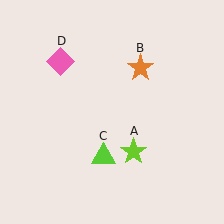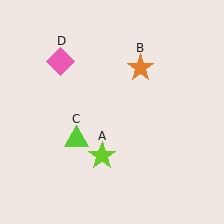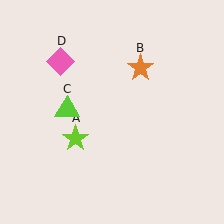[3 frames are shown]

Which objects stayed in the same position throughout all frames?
Orange star (object B) and pink diamond (object D) remained stationary.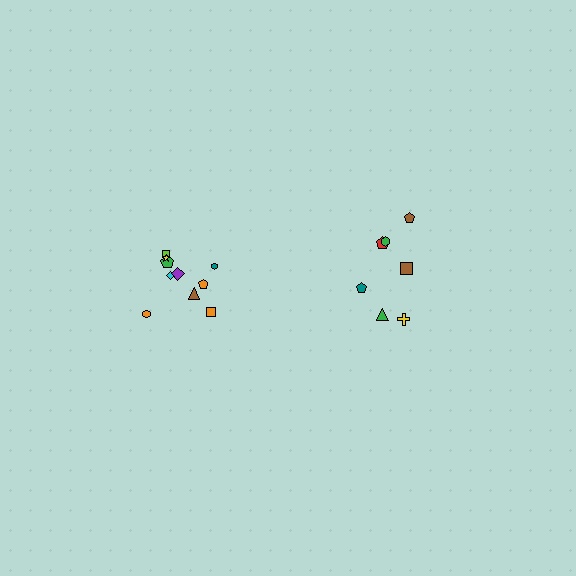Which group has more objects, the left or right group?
The left group.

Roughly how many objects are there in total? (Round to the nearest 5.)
Roughly 15 objects in total.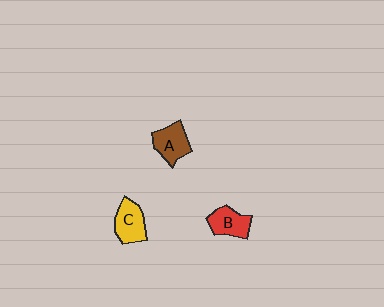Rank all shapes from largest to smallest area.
From largest to smallest: A (brown), C (yellow), B (red).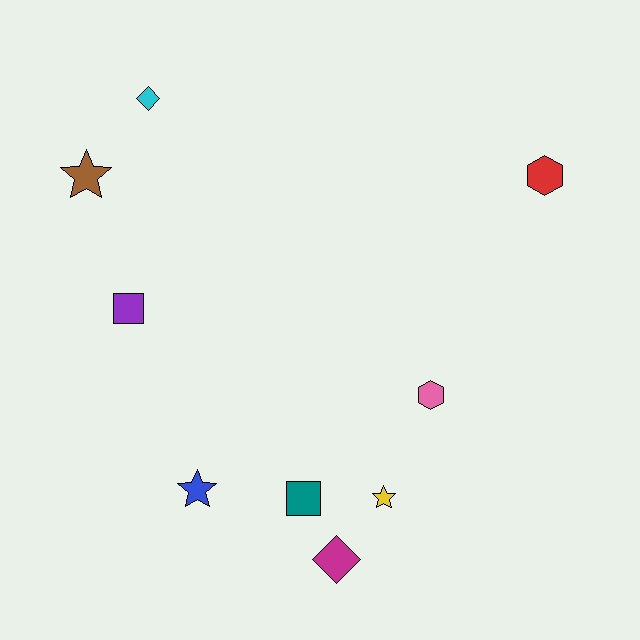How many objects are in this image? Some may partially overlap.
There are 9 objects.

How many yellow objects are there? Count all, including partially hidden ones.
There is 1 yellow object.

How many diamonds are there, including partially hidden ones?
There are 2 diamonds.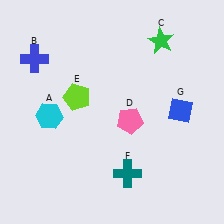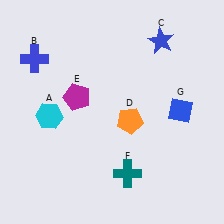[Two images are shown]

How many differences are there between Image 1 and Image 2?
There are 3 differences between the two images.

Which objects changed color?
C changed from green to blue. D changed from pink to orange. E changed from lime to magenta.